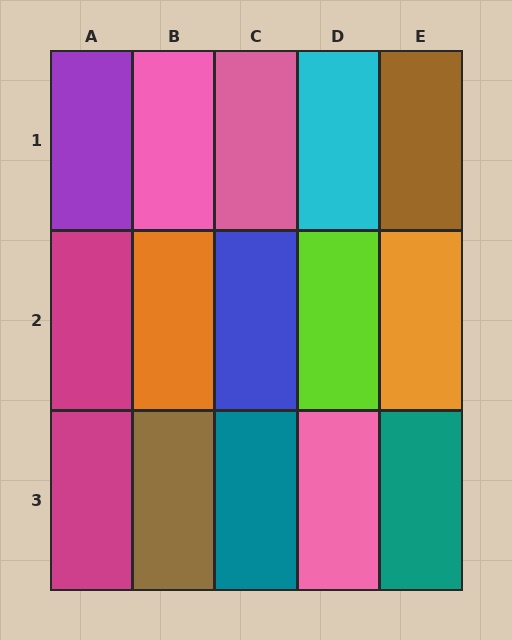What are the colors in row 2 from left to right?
Magenta, orange, blue, lime, orange.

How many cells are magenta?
2 cells are magenta.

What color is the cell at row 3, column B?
Brown.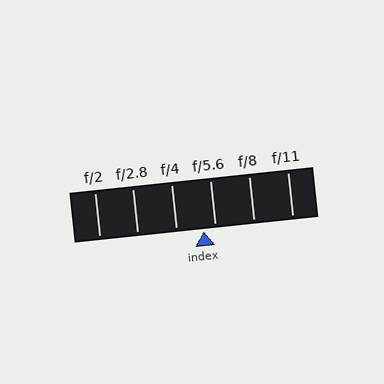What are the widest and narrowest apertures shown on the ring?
The widest aperture shown is f/2 and the narrowest is f/11.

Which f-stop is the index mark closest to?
The index mark is closest to f/5.6.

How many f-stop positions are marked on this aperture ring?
There are 6 f-stop positions marked.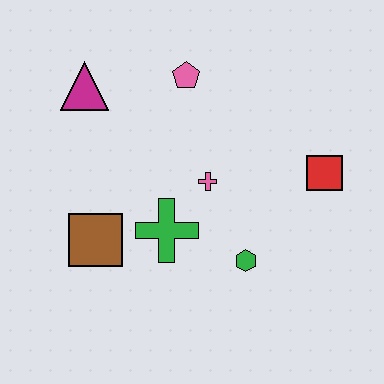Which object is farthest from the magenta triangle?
The red square is farthest from the magenta triangle.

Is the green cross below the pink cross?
Yes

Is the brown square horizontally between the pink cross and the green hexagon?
No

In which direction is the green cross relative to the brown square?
The green cross is to the right of the brown square.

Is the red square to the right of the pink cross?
Yes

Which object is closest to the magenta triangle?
The pink pentagon is closest to the magenta triangle.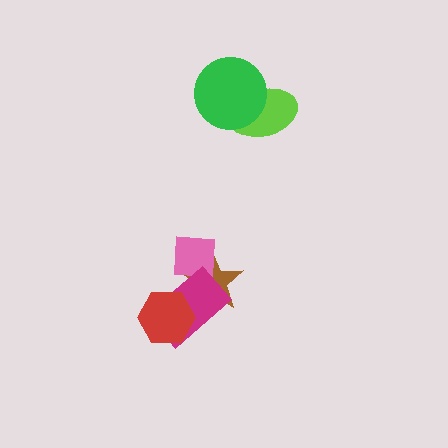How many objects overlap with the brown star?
2 objects overlap with the brown star.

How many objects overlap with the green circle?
1 object overlaps with the green circle.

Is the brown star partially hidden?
Yes, it is partially covered by another shape.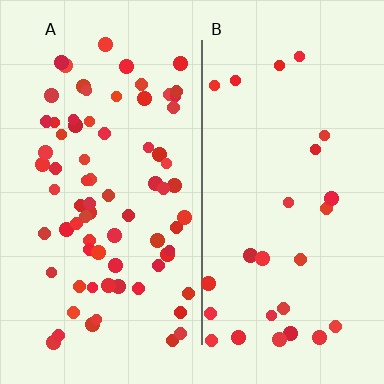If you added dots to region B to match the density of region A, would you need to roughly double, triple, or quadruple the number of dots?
Approximately triple.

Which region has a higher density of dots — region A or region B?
A (the left).